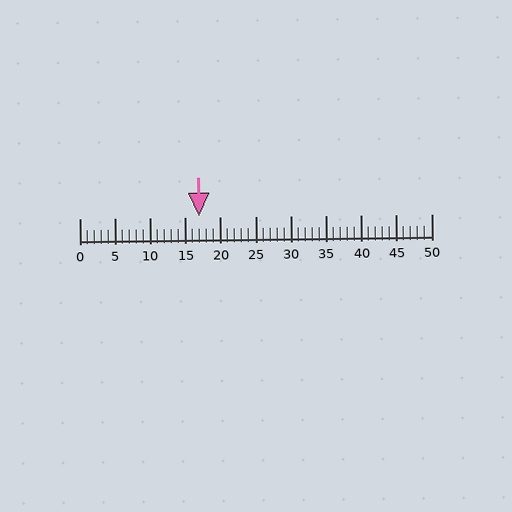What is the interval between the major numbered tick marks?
The major tick marks are spaced 5 units apart.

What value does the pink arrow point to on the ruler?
The pink arrow points to approximately 17.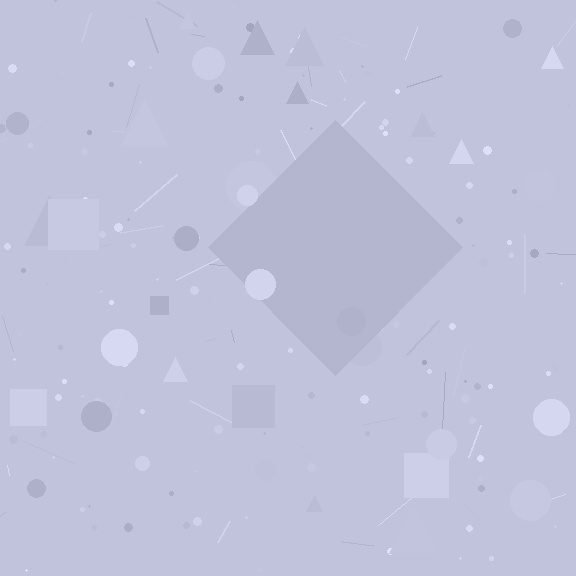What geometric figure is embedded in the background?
A diamond is embedded in the background.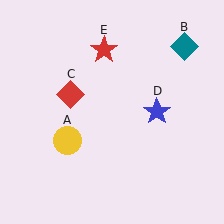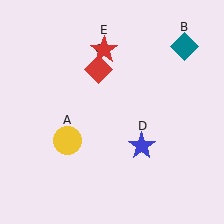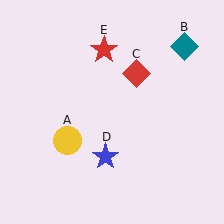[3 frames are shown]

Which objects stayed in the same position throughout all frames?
Yellow circle (object A) and teal diamond (object B) and red star (object E) remained stationary.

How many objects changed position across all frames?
2 objects changed position: red diamond (object C), blue star (object D).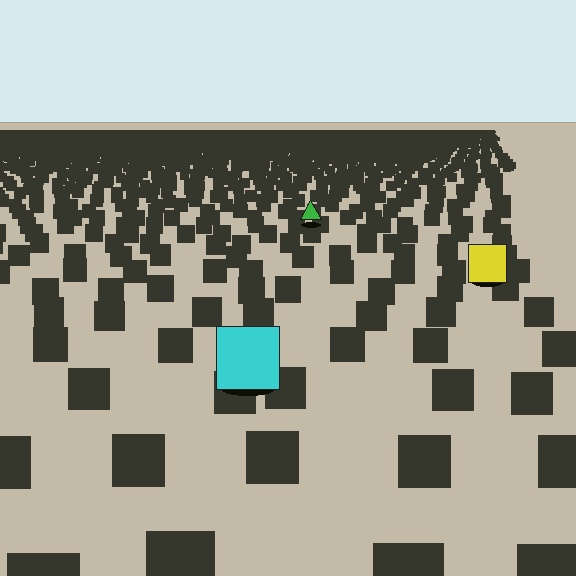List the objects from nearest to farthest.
From nearest to farthest: the cyan square, the yellow square, the green triangle.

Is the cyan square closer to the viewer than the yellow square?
Yes. The cyan square is closer — you can tell from the texture gradient: the ground texture is coarser near it.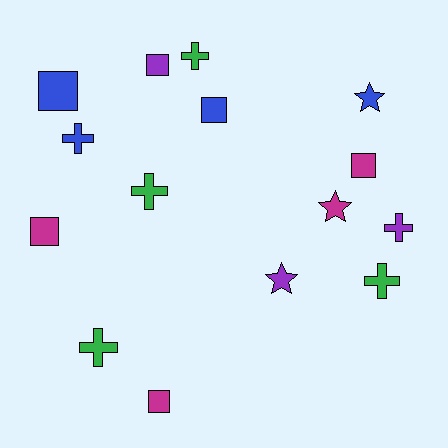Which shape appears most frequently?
Cross, with 6 objects.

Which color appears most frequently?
Green, with 4 objects.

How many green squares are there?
There are no green squares.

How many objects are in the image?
There are 15 objects.